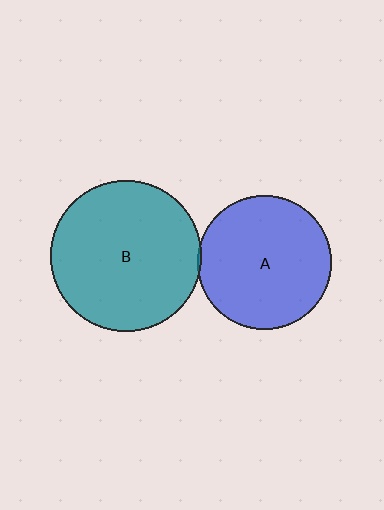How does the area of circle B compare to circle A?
Approximately 1.3 times.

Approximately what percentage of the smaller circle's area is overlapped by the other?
Approximately 5%.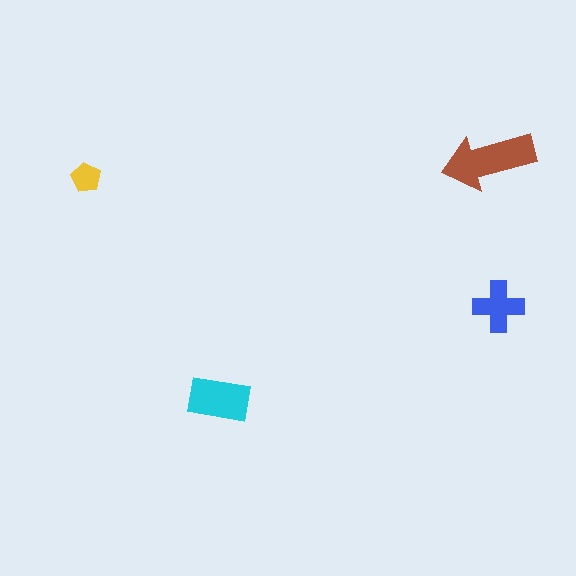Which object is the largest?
The brown arrow.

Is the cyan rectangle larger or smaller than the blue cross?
Larger.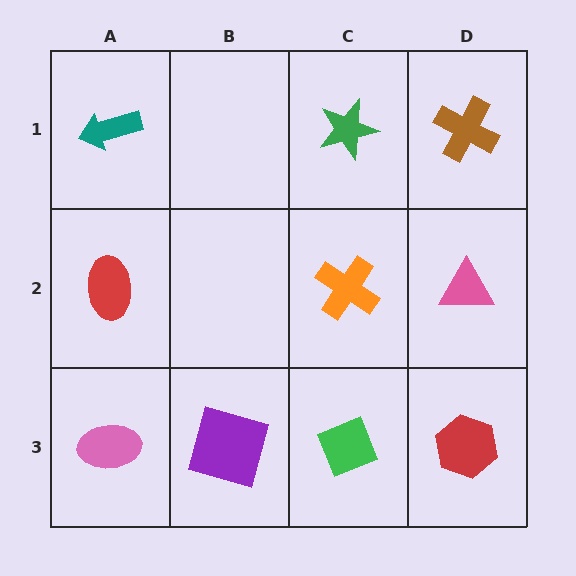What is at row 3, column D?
A red hexagon.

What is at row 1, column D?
A brown cross.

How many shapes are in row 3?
4 shapes.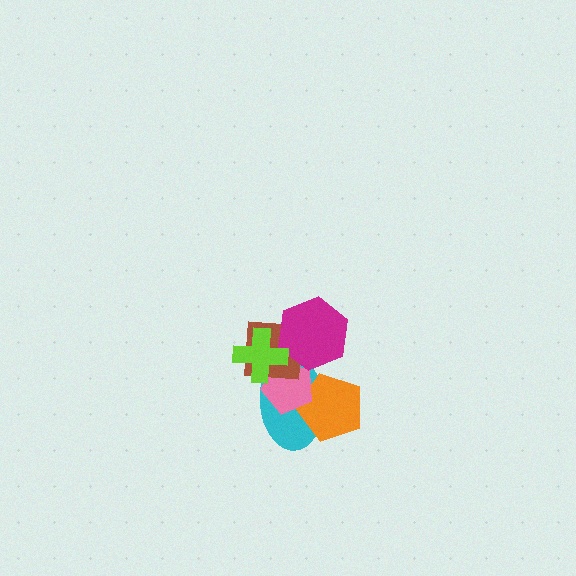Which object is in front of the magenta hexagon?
The lime cross is in front of the magenta hexagon.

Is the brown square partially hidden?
Yes, it is partially covered by another shape.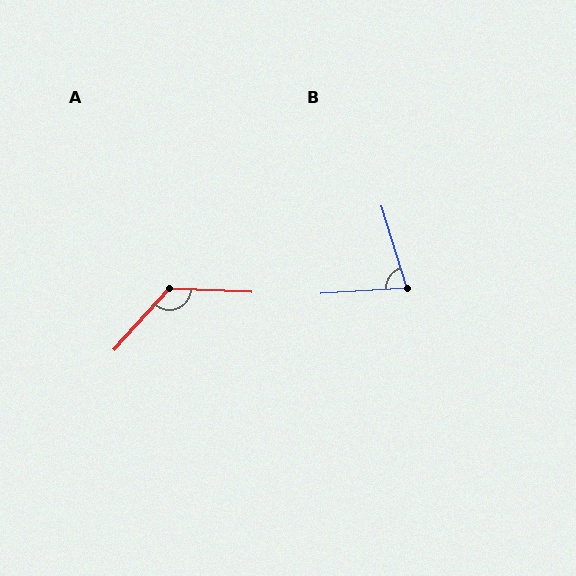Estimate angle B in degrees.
Approximately 77 degrees.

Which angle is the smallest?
B, at approximately 77 degrees.